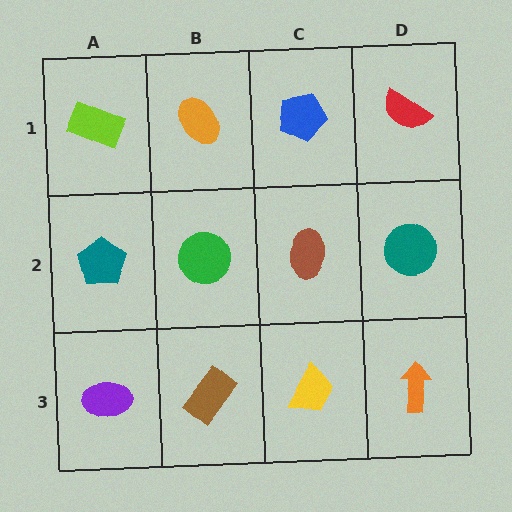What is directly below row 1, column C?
A brown ellipse.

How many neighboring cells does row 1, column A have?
2.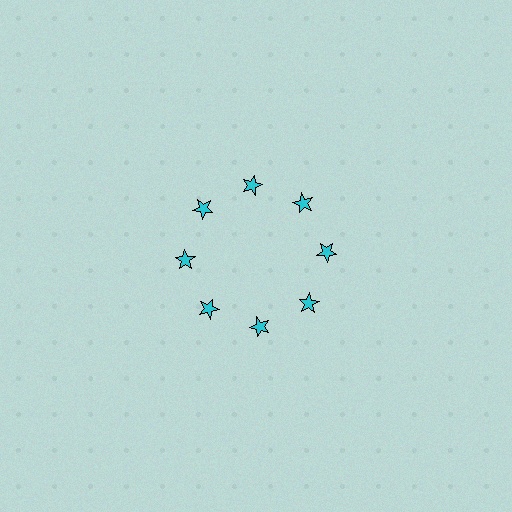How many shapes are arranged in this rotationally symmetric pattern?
There are 8 shapes, arranged in 8 groups of 1.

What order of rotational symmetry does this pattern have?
This pattern has 8-fold rotational symmetry.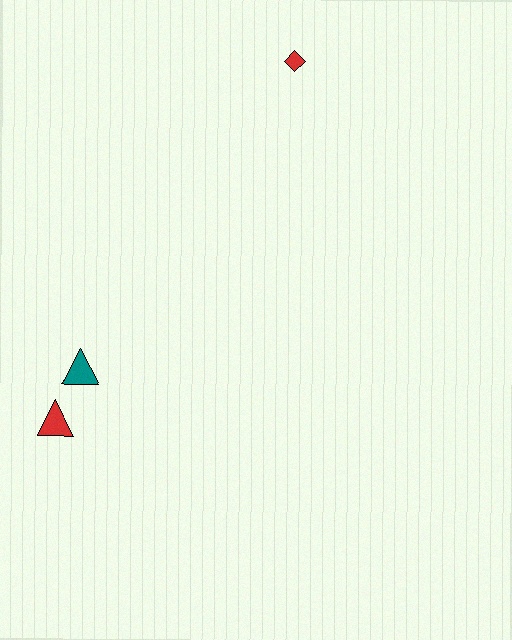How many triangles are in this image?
There are 2 triangles.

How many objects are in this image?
There are 3 objects.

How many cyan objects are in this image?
There are no cyan objects.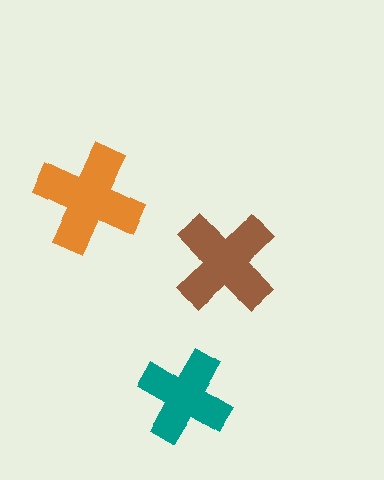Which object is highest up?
The orange cross is topmost.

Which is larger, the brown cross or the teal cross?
The brown one.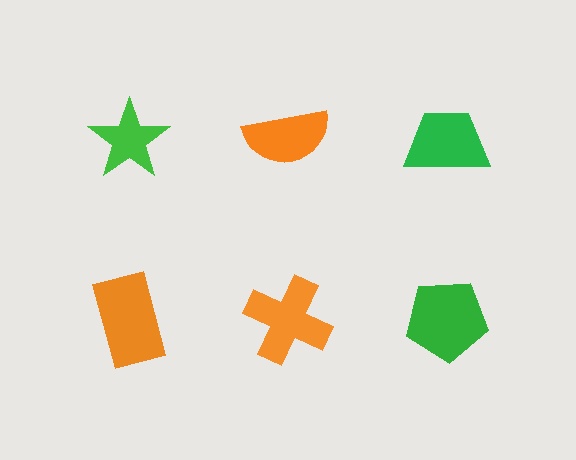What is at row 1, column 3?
A green trapezoid.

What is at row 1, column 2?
An orange semicircle.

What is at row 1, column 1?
A green star.